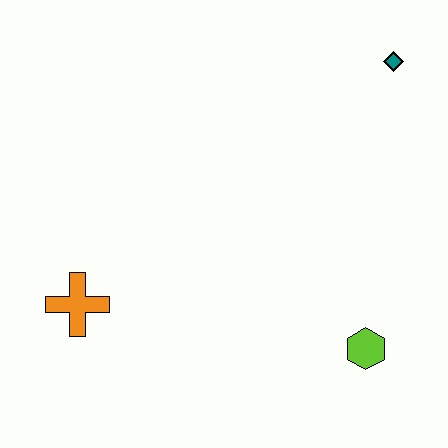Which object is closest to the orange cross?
The lime hexagon is closest to the orange cross.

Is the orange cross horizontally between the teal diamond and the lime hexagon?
No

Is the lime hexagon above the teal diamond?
No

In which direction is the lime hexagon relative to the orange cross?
The lime hexagon is to the right of the orange cross.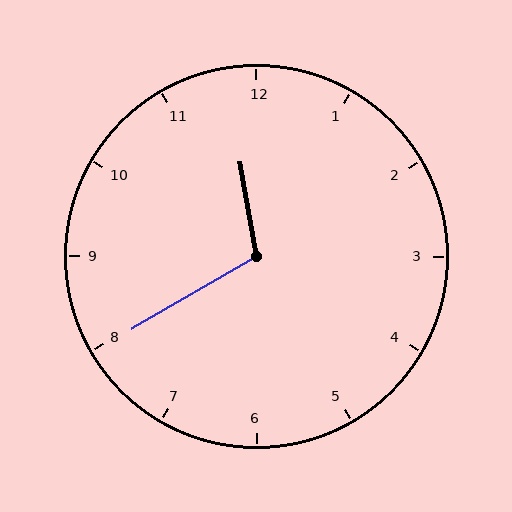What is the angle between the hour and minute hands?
Approximately 110 degrees.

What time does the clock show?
11:40.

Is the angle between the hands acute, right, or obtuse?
It is obtuse.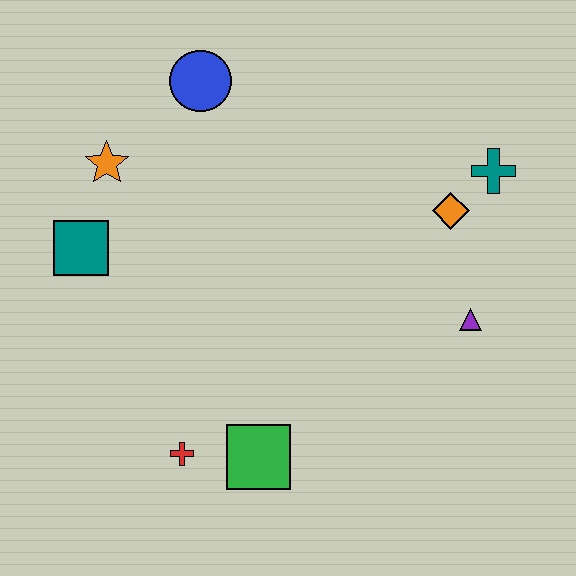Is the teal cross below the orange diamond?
No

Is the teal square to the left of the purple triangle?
Yes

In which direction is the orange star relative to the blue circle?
The orange star is to the left of the blue circle.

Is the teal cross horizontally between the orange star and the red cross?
No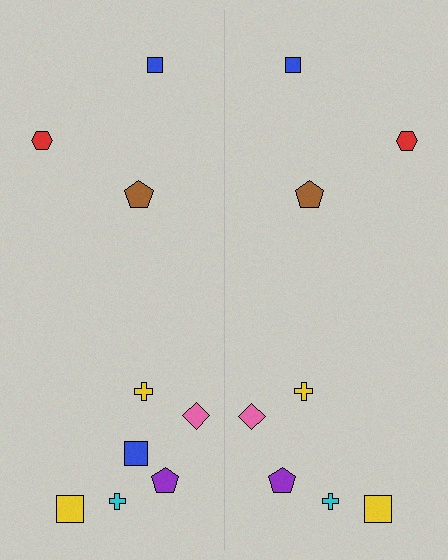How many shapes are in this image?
There are 17 shapes in this image.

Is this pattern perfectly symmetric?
No, the pattern is not perfectly symmetric. A blue square is missing from the right side.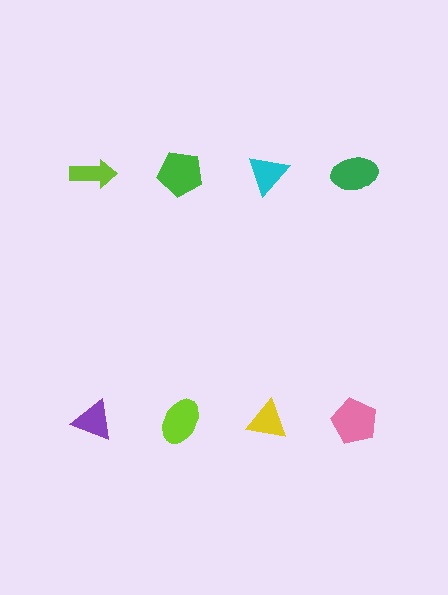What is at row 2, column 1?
A purple triangle.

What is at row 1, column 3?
A cyan triangle.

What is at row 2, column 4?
A pink pentagon.